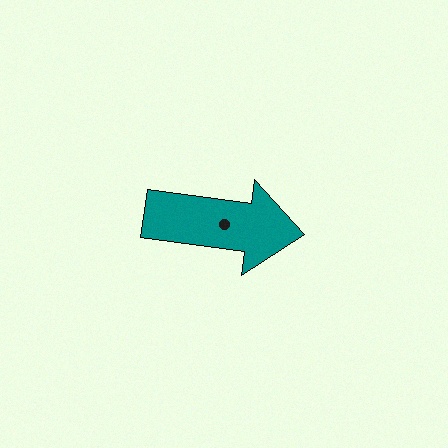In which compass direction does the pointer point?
East.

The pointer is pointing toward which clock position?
Roughly 3 o'clock.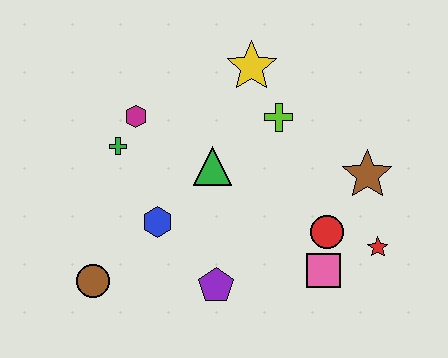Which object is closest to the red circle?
The pink square is closest to the red circle.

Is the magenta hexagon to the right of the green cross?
Yes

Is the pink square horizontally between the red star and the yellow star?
Yes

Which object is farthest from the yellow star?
The brown circle is farthest from the yellow star.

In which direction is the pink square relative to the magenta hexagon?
The pink square is to the right of the magenta hexagon.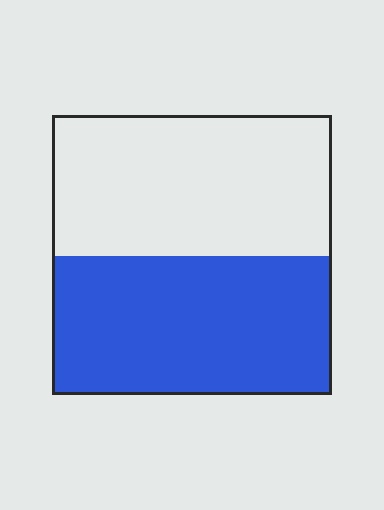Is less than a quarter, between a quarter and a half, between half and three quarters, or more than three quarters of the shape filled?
Between a quarter and a half.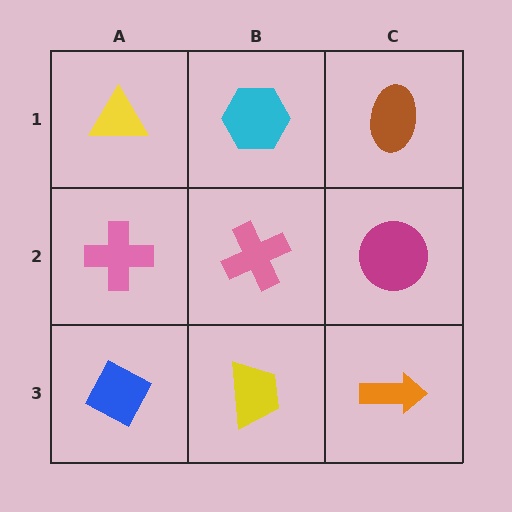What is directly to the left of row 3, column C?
A yellow trapezoid.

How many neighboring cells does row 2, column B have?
4.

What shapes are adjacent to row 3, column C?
A magenta circle (row 2, column C), a yellow trapezoid (row 3, column B).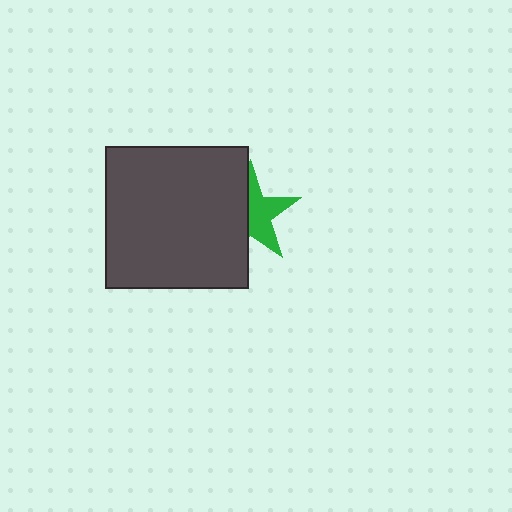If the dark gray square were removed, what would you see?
You would see the complete green star.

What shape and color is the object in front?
The object in front is a dark gray square.